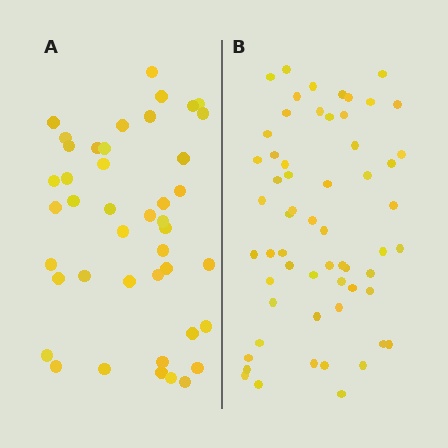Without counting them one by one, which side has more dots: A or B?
Region B (the right region) has more dots.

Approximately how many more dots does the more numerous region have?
Region B has approximately 15 more dots than region A.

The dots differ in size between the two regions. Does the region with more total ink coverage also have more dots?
No. Region A has more total ink coverage because its dots are larger, but region B actually contains more individual dots. Total area can be misleading — the number of items is what matters here.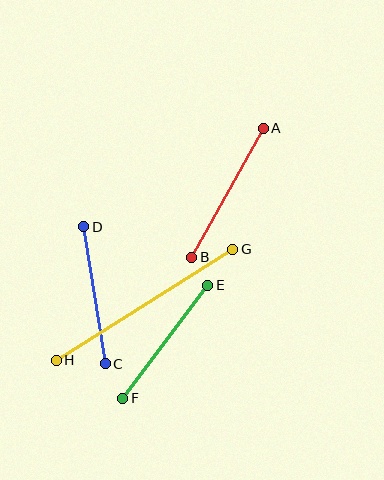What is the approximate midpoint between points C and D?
The midpoint is at approximately (95, 295) pixels.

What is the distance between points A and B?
The distance is approximately 147 pixels.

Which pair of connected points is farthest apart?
Points G and H are farthest apart.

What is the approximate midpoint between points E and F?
The midpoint is at approximately (165, 342) pixels.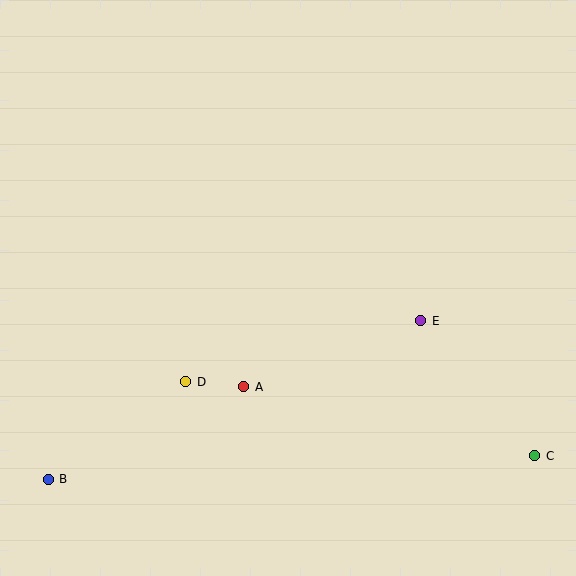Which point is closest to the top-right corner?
Point E is closest to the top-right corner.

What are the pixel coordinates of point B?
Point B is at (48, 479).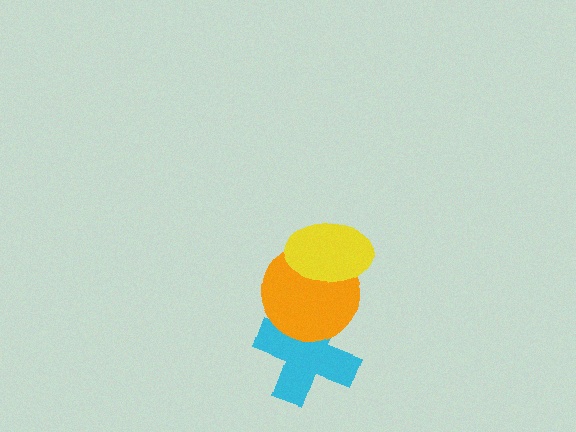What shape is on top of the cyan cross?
The orange circle is on top of the cyan cross.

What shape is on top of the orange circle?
The yellow ellipse is on top of the orange circle.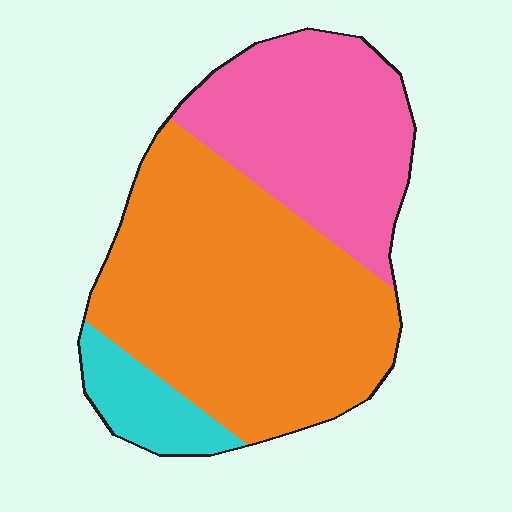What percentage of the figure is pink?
Pink covers 33% of the figure.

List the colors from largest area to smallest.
From largest to smallest: orange, pink, cyan.